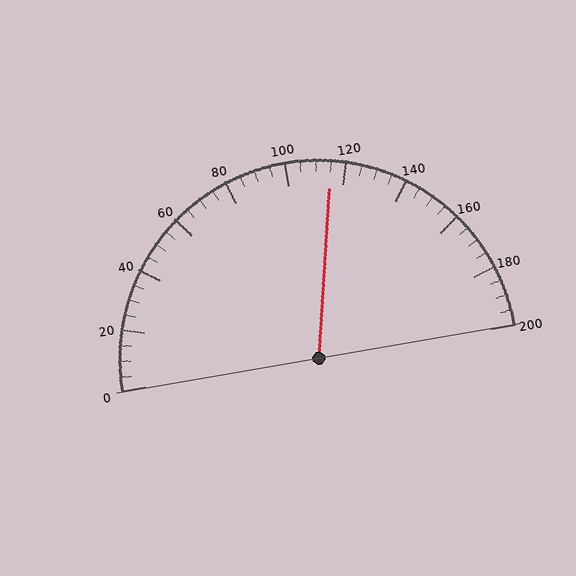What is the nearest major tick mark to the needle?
The nearest major tick mark is 120.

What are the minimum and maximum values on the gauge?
The gauge ranges from 0 to 200.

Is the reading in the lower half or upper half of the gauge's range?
The reading is in the upper half of the range (0 to 200).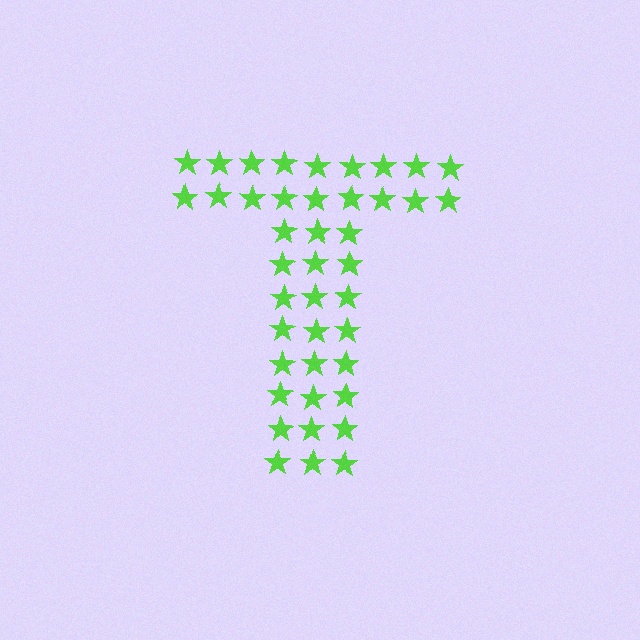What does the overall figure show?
The overall figure shows the letter T.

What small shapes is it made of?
It is made of small stars.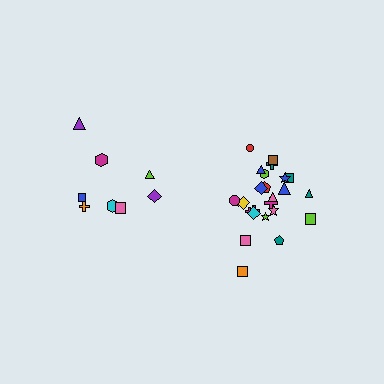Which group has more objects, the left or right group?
The right group.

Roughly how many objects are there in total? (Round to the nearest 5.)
Roughly 35 objects in total.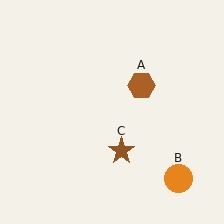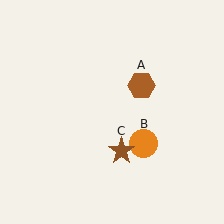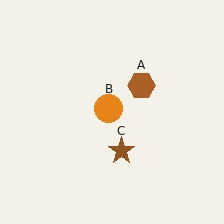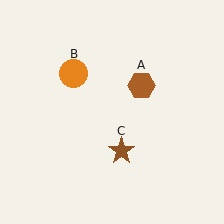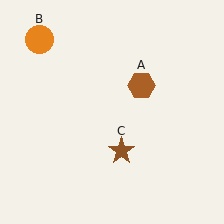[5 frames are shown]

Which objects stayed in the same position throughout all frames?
Brown hexagon (object A) and brown star (object C) remained stationary.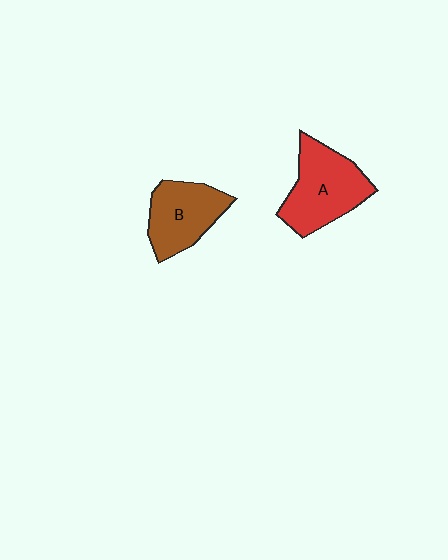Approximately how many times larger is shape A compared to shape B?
Approximately 1.2 times.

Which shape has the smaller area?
Shape B (brown).